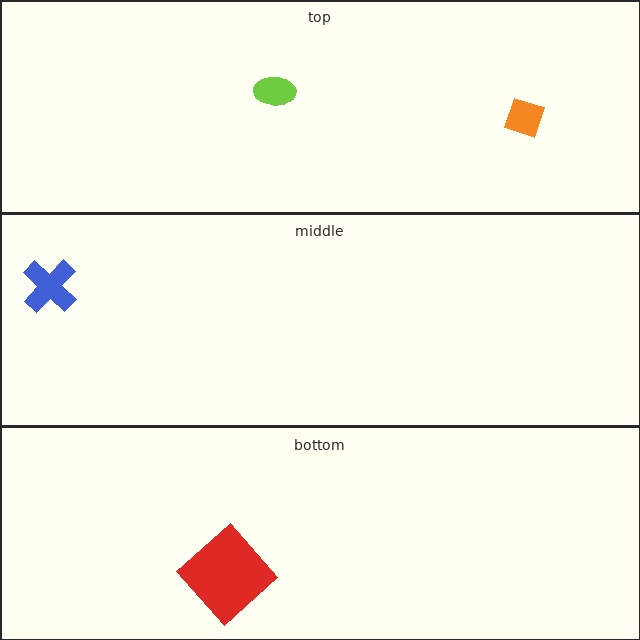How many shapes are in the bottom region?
1.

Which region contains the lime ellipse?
The top region.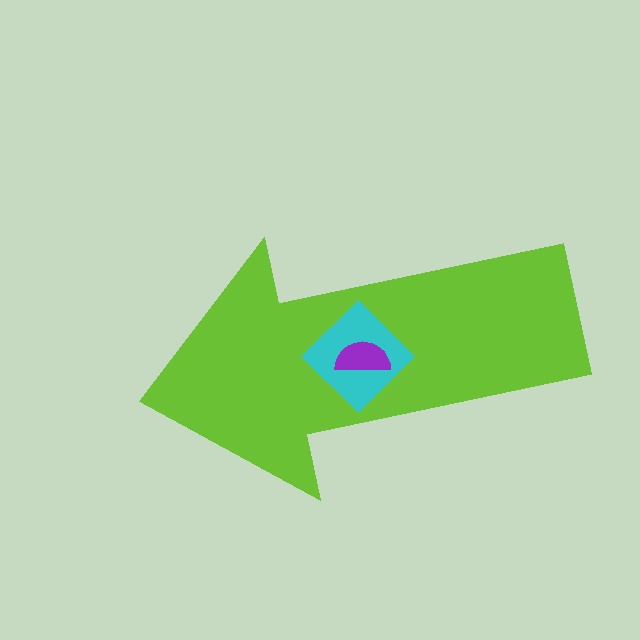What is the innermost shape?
The purple semicircle.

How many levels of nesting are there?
3.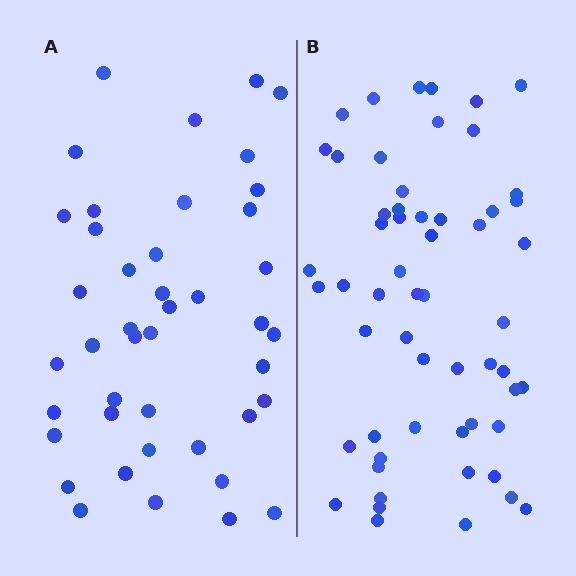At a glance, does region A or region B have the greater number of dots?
Region B (the right region) has more dots.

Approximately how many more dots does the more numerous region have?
Region B has approximately 15 more dots than region A.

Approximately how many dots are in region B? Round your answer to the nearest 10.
About 60 dots. (The exact count is 57, which rounds to 60.)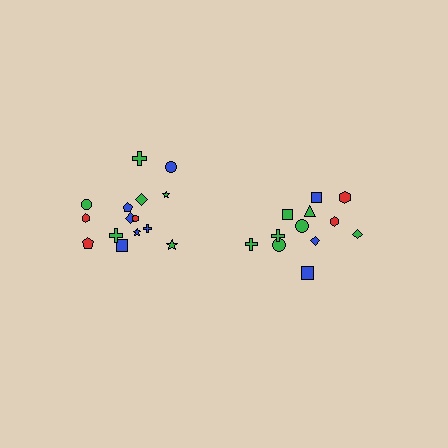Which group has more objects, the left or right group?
The left group.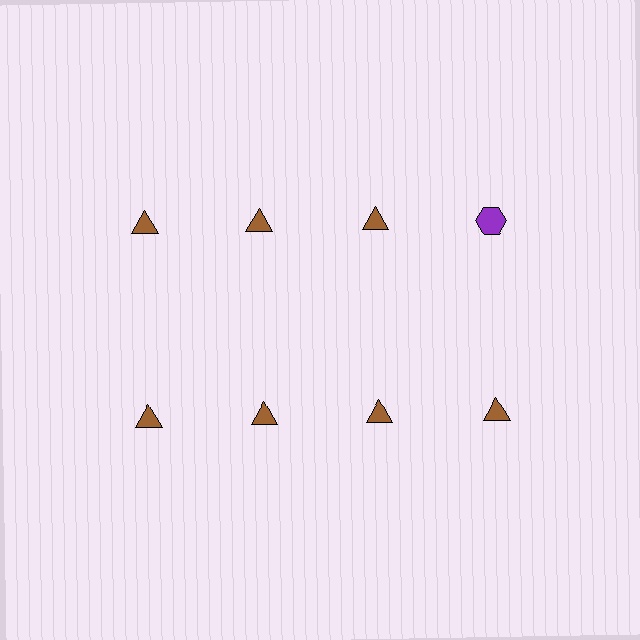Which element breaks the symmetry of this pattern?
The purple hexagon in the top row, second from right column breaks the symmetry. All other shapes are brown triangles.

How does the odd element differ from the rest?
It differs in both color (purple instead of brown) and shape (hexagon instead of triangle).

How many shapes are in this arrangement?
There are 8 shapes arranged in a grid pattern.